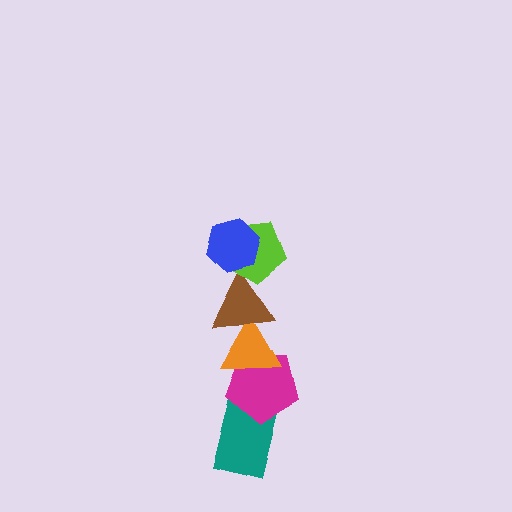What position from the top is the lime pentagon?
The lime pentagon is 2nd from the top.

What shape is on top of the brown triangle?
The lime pentagon is on top of the brown triangle.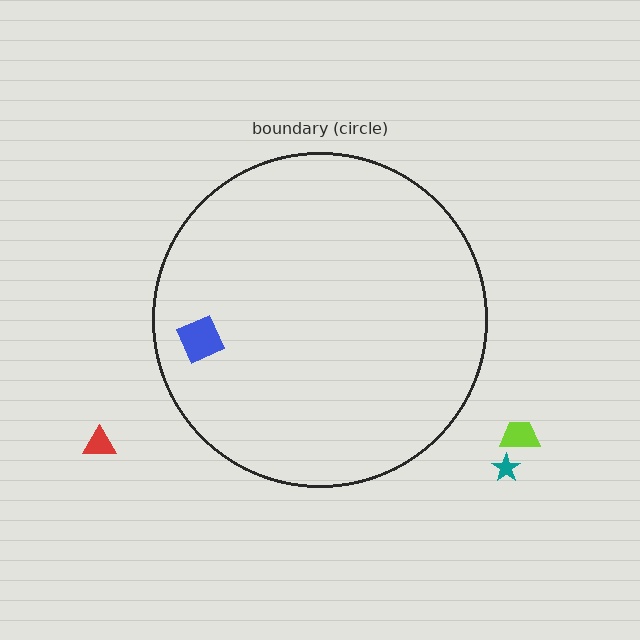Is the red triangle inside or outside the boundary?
Outside.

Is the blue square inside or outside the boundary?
Inside.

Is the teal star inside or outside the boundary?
Outside.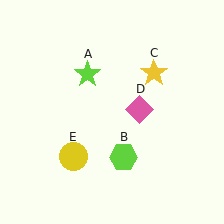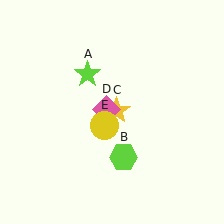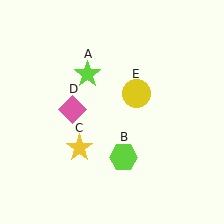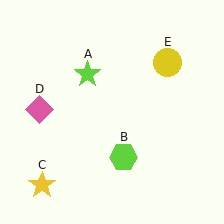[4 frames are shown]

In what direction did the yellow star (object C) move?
The yellow star (object C) moved down and to the left.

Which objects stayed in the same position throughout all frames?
Lime star (object A) and lime hexagon (object B) remained stationary.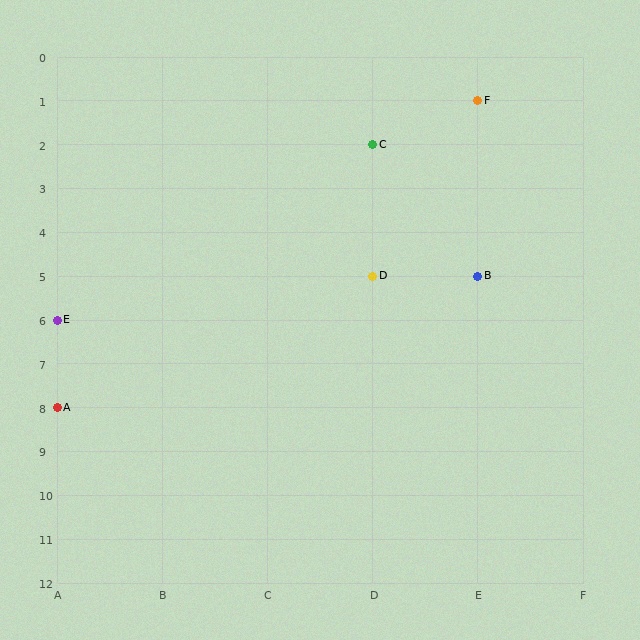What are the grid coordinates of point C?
Point C is at grid coordinates (D, 2).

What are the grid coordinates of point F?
Point F is at grid coordinates (E, 1).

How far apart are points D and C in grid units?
Points D and C are 3 rows apart.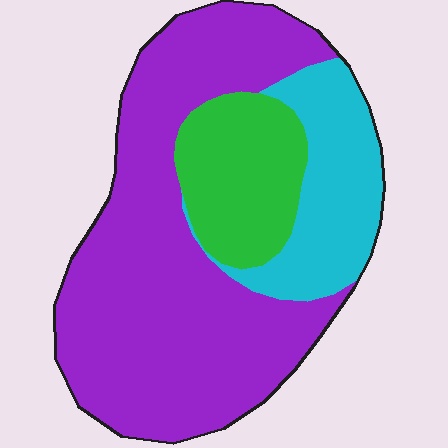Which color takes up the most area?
Purple, at roughly 65%.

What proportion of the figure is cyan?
Cyan takes up about one fifth (1/5) of the figure.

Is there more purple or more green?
Purple.